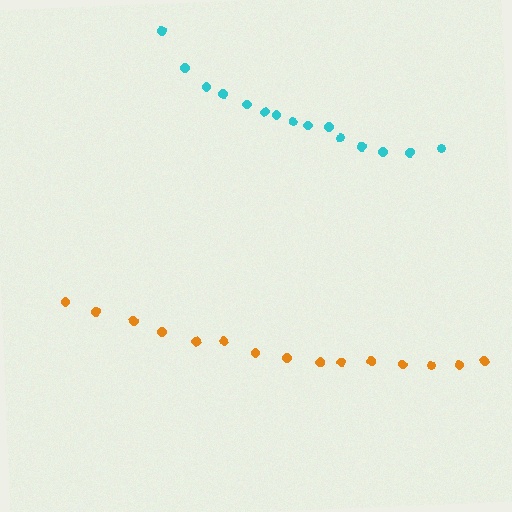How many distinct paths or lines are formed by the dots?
There are 2 distinct paths.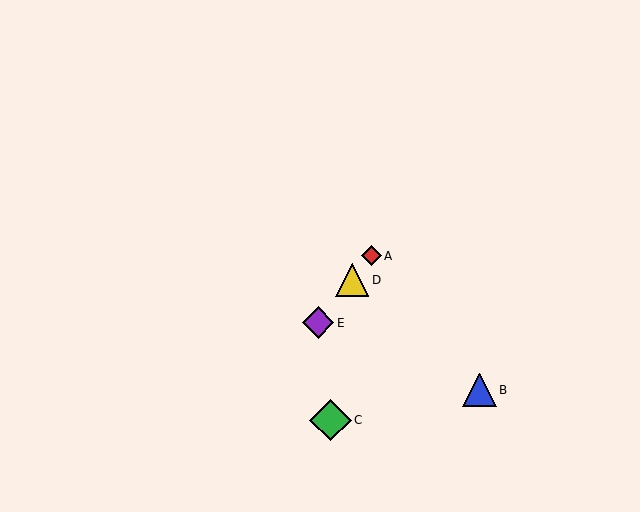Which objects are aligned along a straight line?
Objects A, D, E are aligned along a straight line.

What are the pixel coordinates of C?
Object C is at (330, 420).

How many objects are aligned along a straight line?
3 objects (A, D, E) are aligned along a straight line.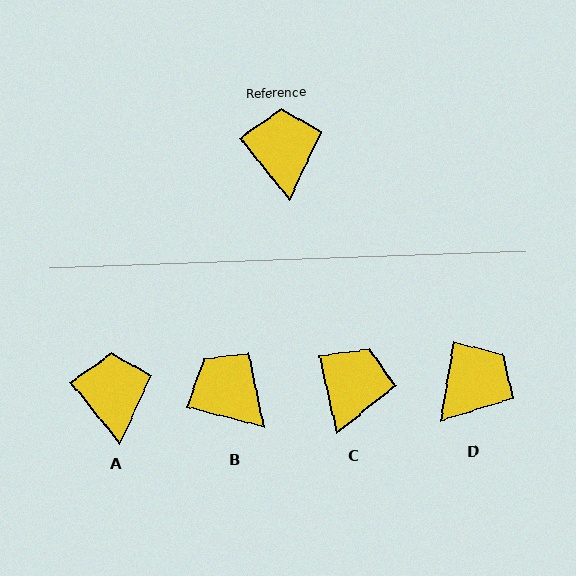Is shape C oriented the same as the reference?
No, it is off by about 26 degrees.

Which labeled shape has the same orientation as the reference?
A.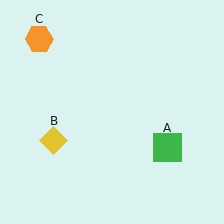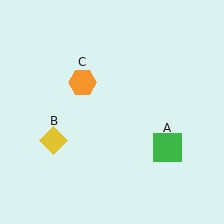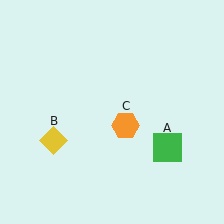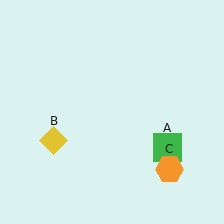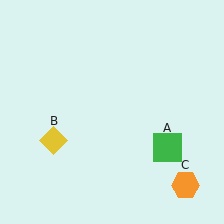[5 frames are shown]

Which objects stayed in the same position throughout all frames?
Green square (object A) and yellow diamond (object B) remained stationary.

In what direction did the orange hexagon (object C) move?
The orange hexagon (object C) moved down and to the right.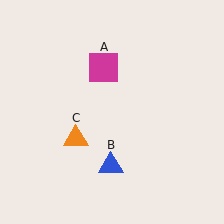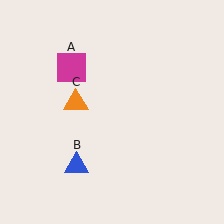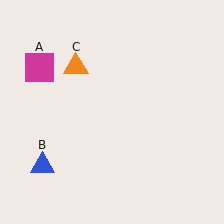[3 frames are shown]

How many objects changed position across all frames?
3 objects changed position: magenta square (object A), blue triangle (object B), orange triangle (object C).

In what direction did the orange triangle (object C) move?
The orange triangle (object C) moved up.